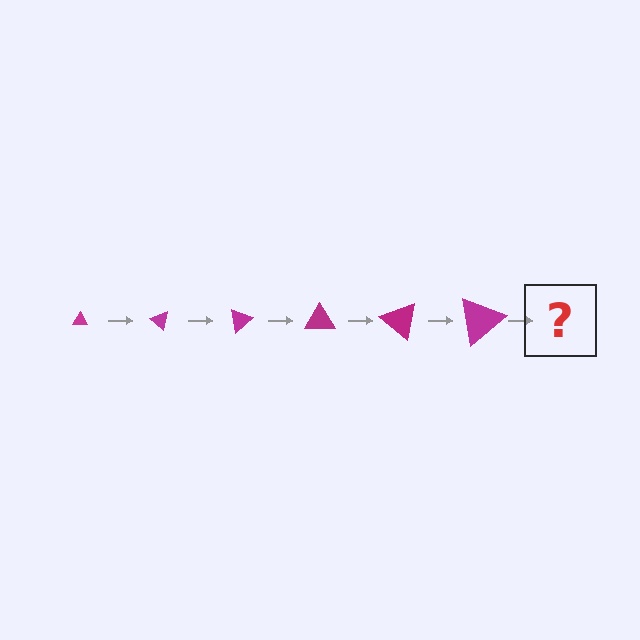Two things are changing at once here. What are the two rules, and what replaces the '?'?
The two rules are that the triangle grows larger each step and it rotates 40 degrees each step. The '?' should be a triangle, larger than the previous one and rotated 240 degrees from the start.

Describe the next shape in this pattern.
It should be a triangle, larger than the previous one and rotated 240 degrees from the start.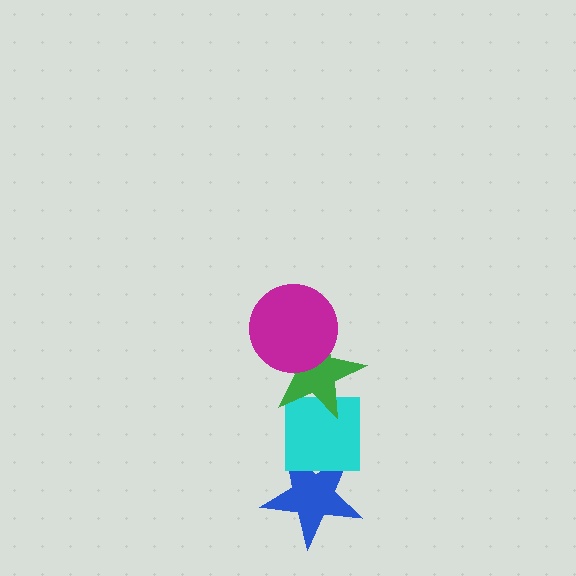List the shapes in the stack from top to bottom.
From top to bottom: the magenta circle, the green star, the cyan square, the blue star.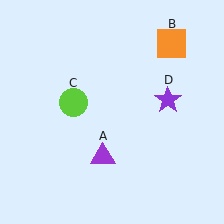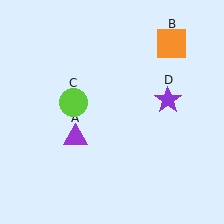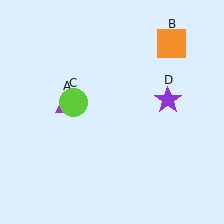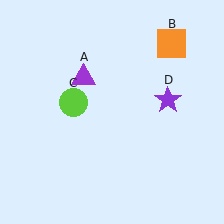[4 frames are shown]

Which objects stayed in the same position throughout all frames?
Orange square (object B) and lime circle (object C) and purple star (object D) remained stationary.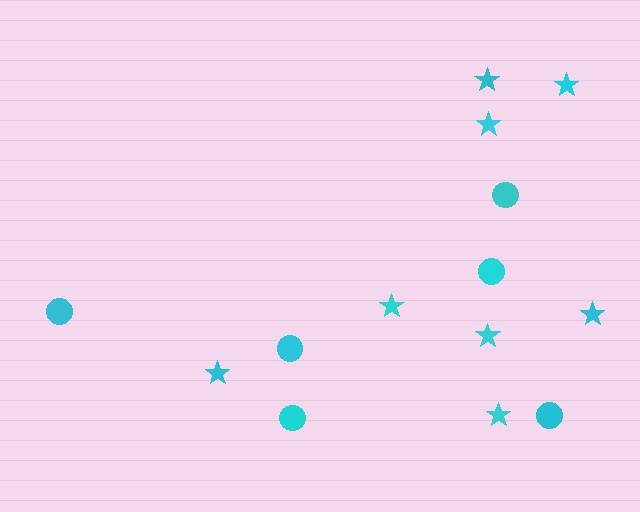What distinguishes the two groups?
There are 2 groups: one group of circles (6) and one group of stars (8).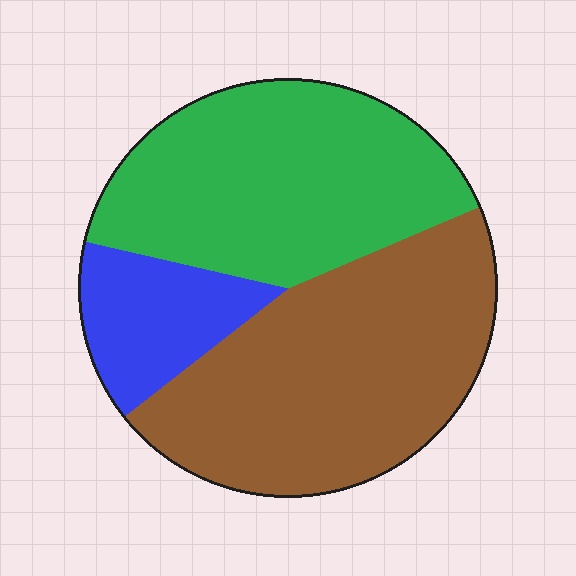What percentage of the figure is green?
Green takes up about two fifths (2/5) of the figure.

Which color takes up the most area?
Brown, at roughly 45%.